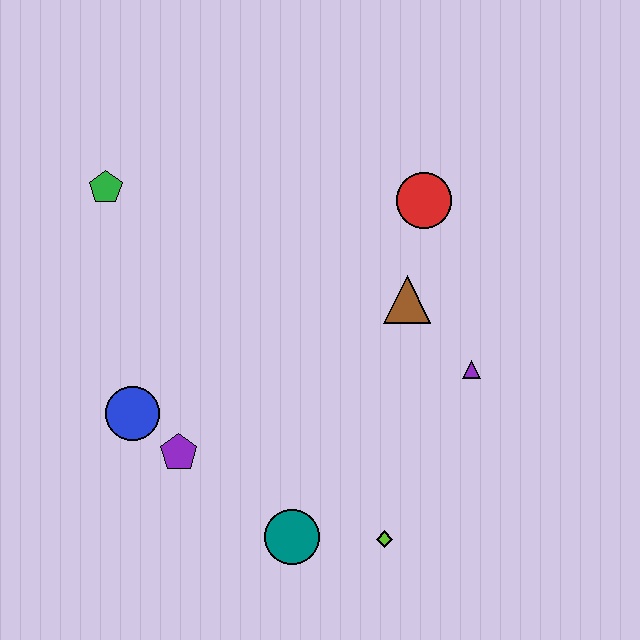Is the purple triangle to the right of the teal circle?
Yes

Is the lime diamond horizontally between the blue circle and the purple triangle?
Yes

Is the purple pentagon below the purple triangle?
Yes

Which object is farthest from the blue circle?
The red circle is farthest from the blue circle.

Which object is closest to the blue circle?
The purple pentagon is closest to the blue circle.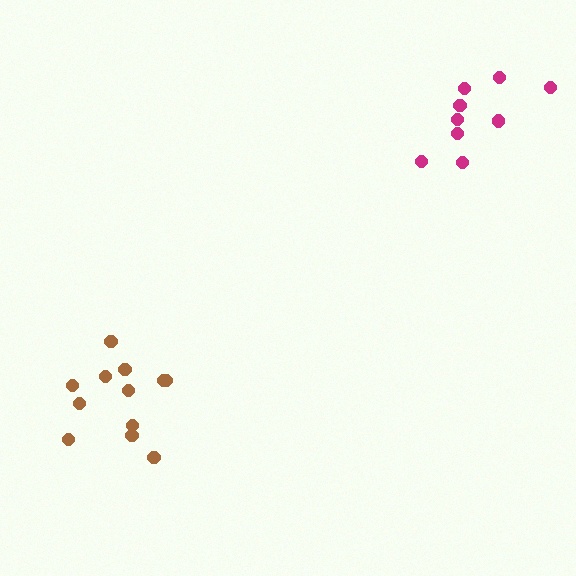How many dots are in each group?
Group 1: 9 dots, Group 2: 12 dots (21 total).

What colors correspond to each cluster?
The clusters are colored: magenta, brown.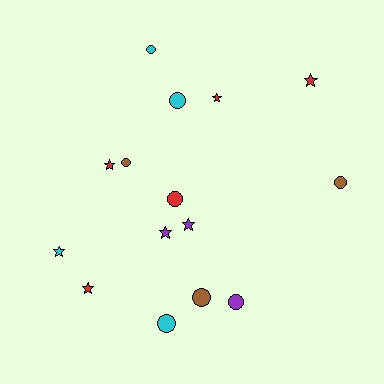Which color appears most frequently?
Red, with 5 objects.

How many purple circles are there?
There is 1 purple circle.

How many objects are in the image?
There are 15 objects.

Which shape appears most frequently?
Circle, with 8 objects.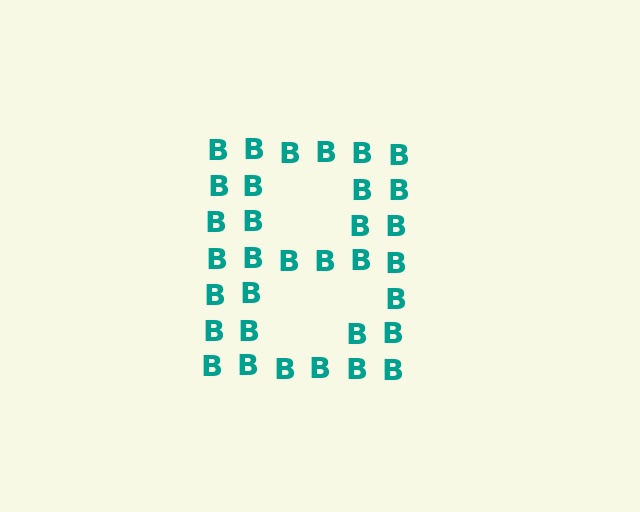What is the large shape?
The large shape is the letter B.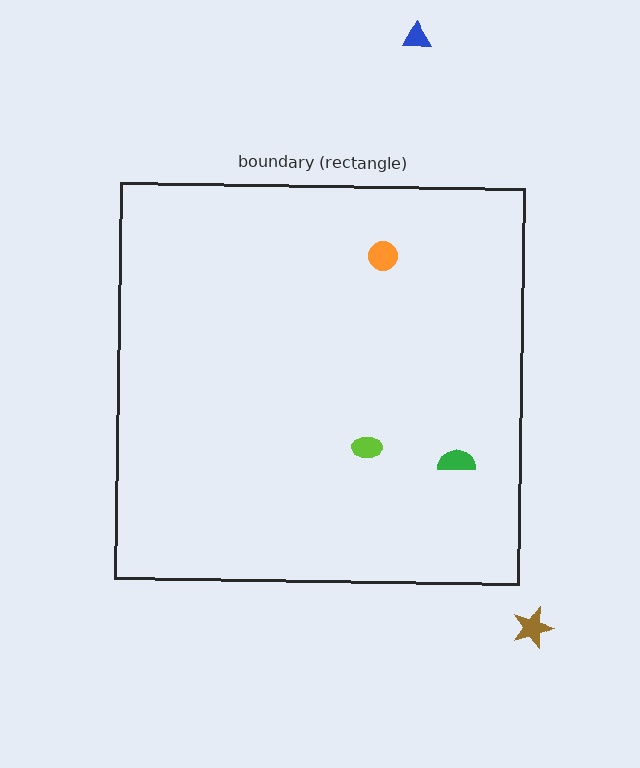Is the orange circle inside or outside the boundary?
Inside.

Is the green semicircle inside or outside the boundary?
Inside.